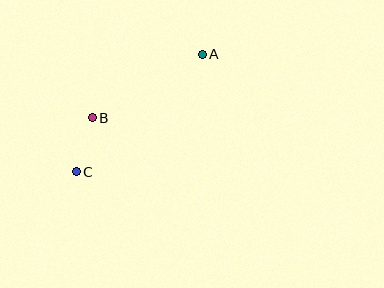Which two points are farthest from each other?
Points A and C are farthest from each other.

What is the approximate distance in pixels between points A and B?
The distance between A and B is approximately 127 pixels.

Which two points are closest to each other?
Points B and C are closest to each other.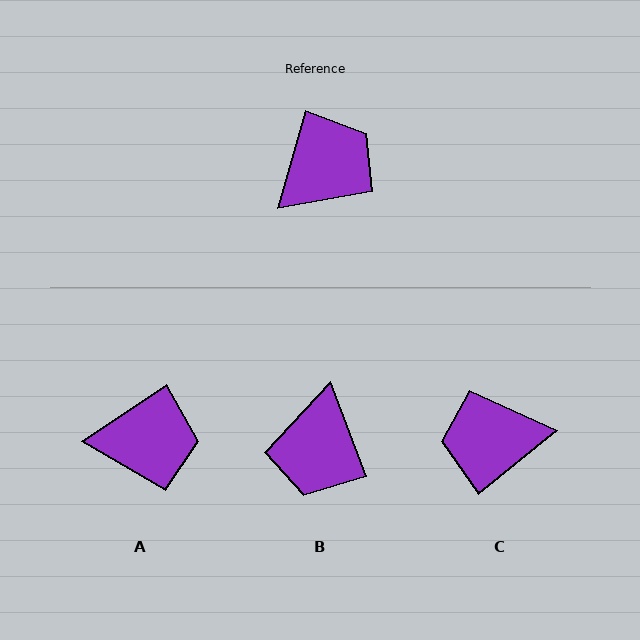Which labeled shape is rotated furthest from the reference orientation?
C, about 145 degrees away.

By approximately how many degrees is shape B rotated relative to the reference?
Approximately 144 degrees clockwise.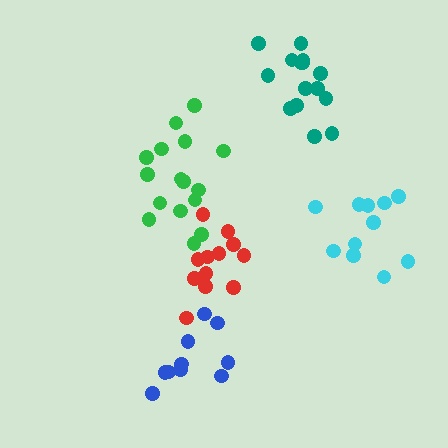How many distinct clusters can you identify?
There are 5 distinct clusters.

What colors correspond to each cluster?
The clusters are colored: red, teal, cyan, green, blue.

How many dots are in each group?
Group 1: 12 dots, Group 2: 15 dots, Group 3: 11 dots, Group 4: 16 dots, Group 5: 10 dots (64 total).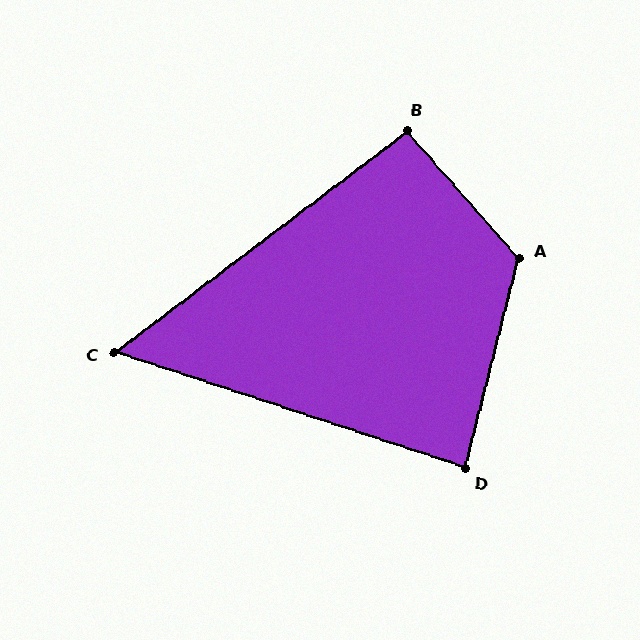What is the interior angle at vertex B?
Approximately 94 degrees (approximately right).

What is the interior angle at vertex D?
Approximately 86 degrees (approximately right).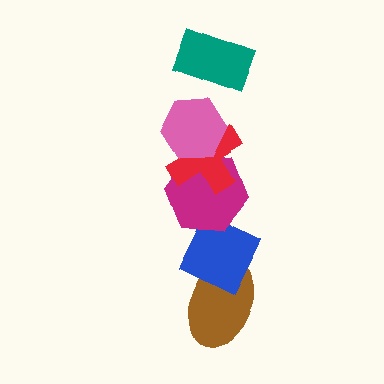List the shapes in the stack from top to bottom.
From top to bottom: the teal rectangle, the pink hexagon, the red cross, the magenta hexagon, the blue diamond, the brown ellipse.